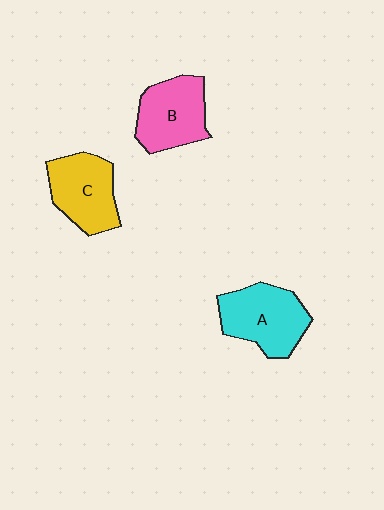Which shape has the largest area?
Shape A (cyan).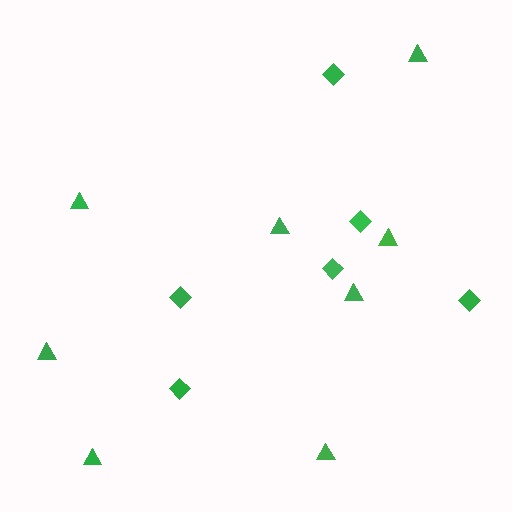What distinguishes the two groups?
There are 2 groups: one group of diamonds (6) and one group of triangles (8).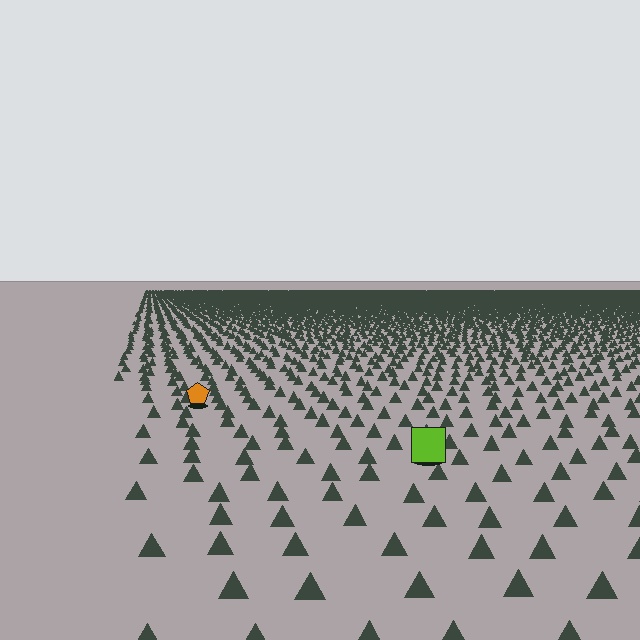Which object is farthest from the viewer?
The orange pentagon is farthest from the viewer. It appears smaller and the ground texture around it is denser.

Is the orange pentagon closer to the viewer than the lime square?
No. The lime square is closer — you can tell from the texture gradient: the ground texture is coarser near it.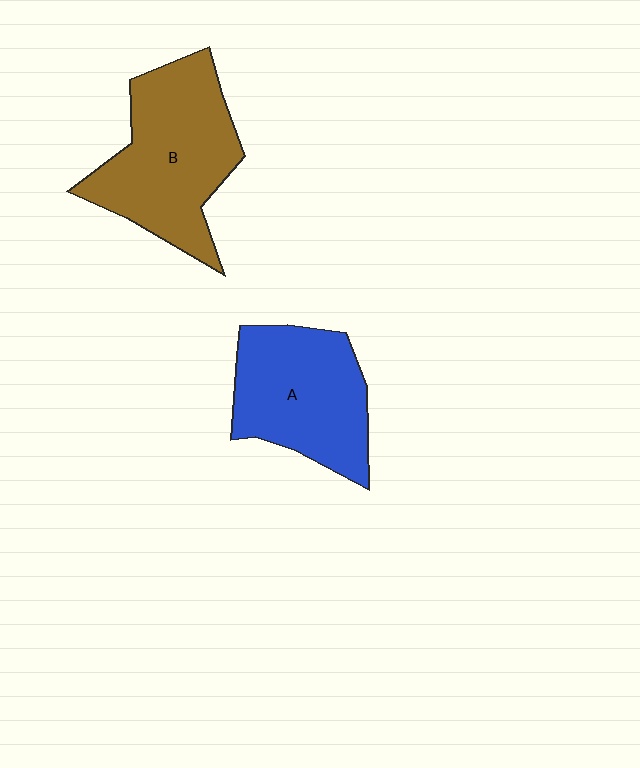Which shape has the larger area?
Shape B (brown).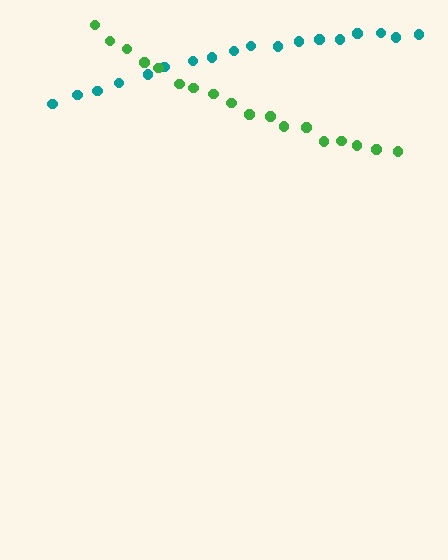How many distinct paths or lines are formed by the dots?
There are 2 distinct paths.